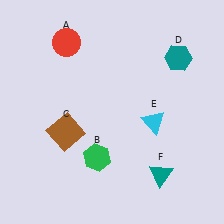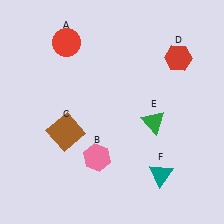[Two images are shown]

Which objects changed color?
B changed from green to pink. D changed from teal to red. E changed from cyan to green.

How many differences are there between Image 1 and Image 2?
There are 3 differences between the two images.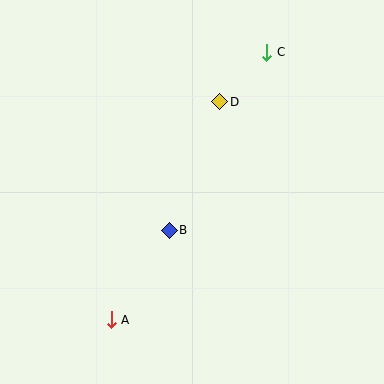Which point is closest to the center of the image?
Point B at (169, 230) is closest to the center.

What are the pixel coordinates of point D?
Point D is at (220, 102).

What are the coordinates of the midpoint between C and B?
The midpoint between C and B is at (218, 141).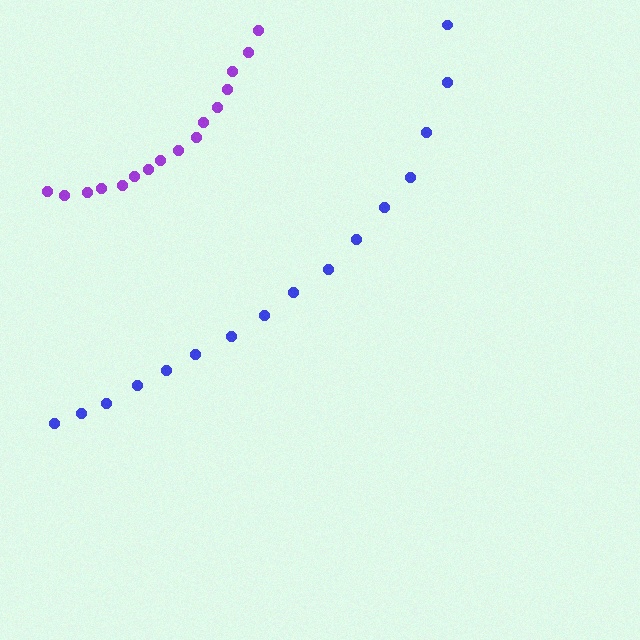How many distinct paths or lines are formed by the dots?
There are 2 distinct paths.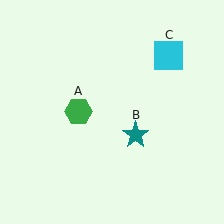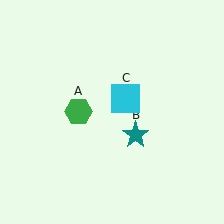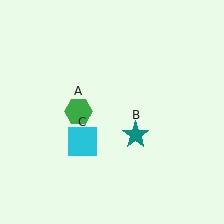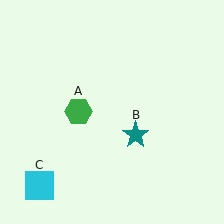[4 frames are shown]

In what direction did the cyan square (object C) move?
The cyan square (object C) moved down and to the left.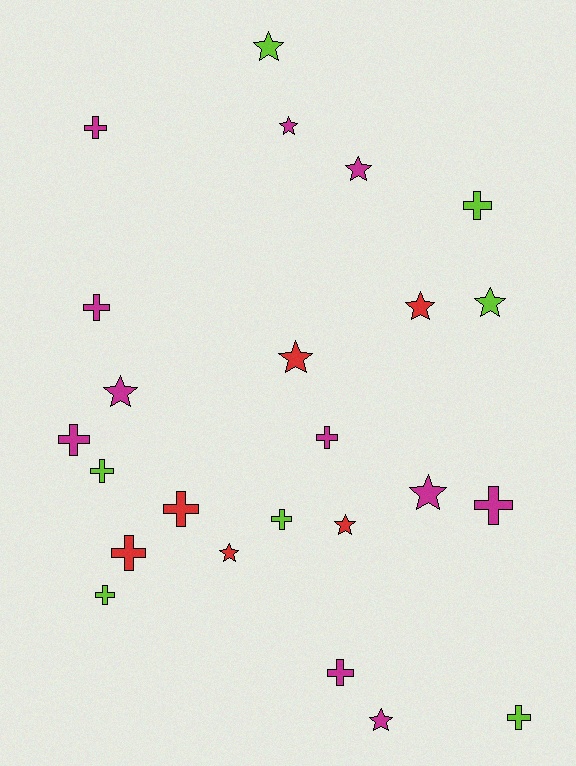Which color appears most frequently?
Magenta, with 11 objects.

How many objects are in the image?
There are 24 objects.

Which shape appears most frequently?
Cross, with 13 objects.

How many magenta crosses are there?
There are 6 magenta crosses.